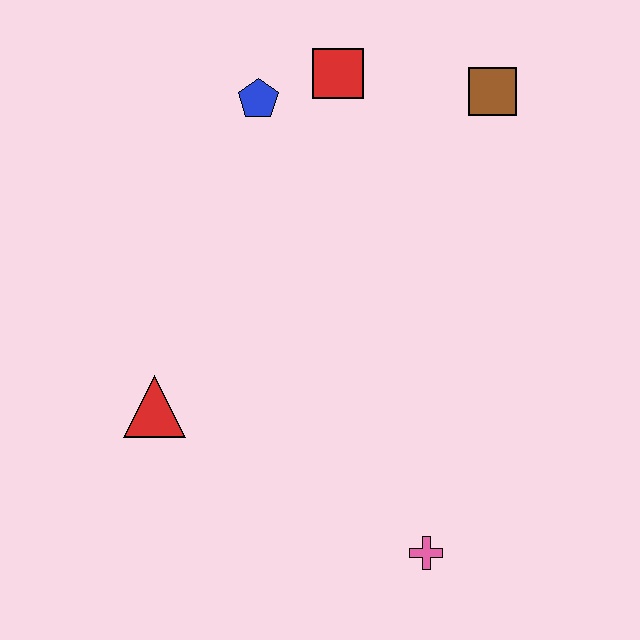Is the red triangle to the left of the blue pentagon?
Yes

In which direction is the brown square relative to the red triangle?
The brown square is to the right of the red triangle.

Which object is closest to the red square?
The blue pentagon is closest to the red square.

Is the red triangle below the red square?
Yes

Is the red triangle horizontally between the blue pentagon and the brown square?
No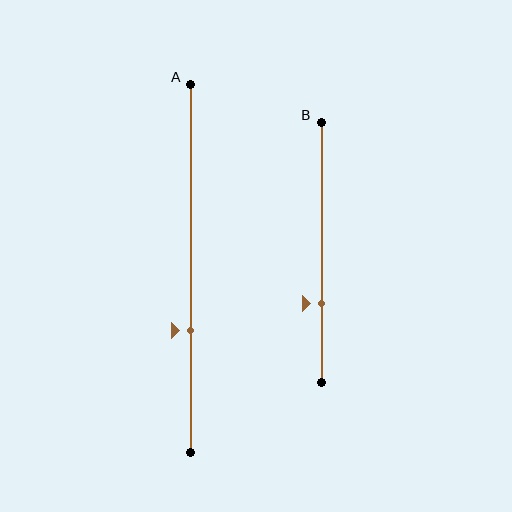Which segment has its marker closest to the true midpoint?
Segment A has its marker closest to the true midpoint.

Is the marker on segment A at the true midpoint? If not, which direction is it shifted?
No, the marker on segment A is shifted downward by about 17% of the segment length.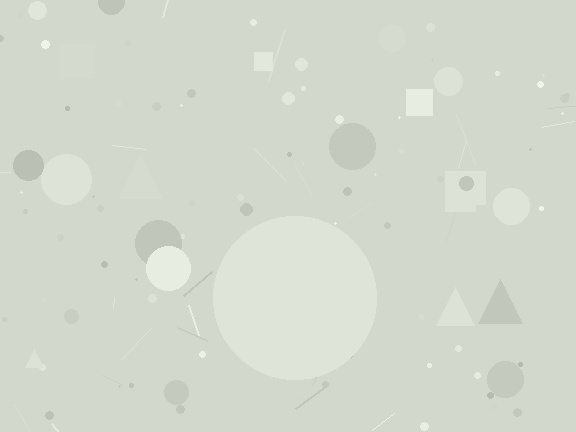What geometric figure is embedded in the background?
A circle is embedded in the background.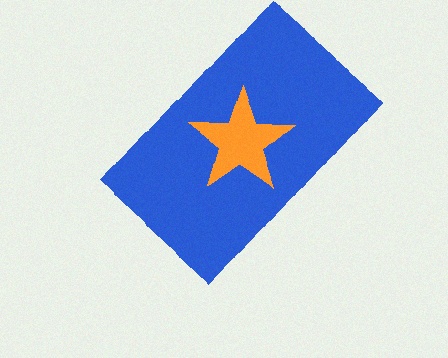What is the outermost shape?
The blue rectangle.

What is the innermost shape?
The orange star.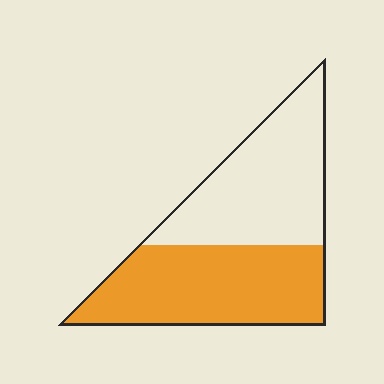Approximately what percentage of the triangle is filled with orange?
Approximately 50%.